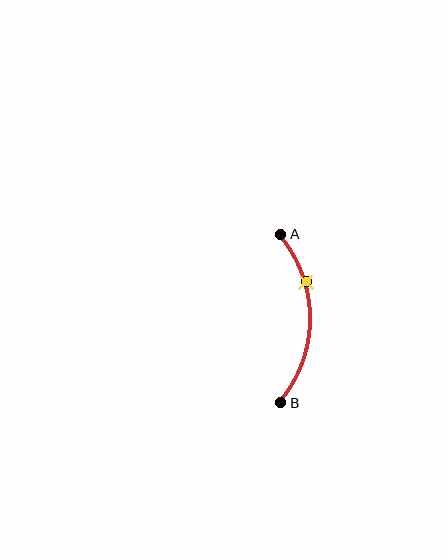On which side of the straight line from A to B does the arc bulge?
The arc bulges to the right of the straight line connecting A and B.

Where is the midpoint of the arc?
The arc midpoint is the point on the curve farthest from the straight line joining A and B. It sits to the right of that line.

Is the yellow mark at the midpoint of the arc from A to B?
No. The yellow mark lies on the arc but is closer to endpoint A. The arc midpoint would be at the point on the curve equidistant along the arc from both A and B.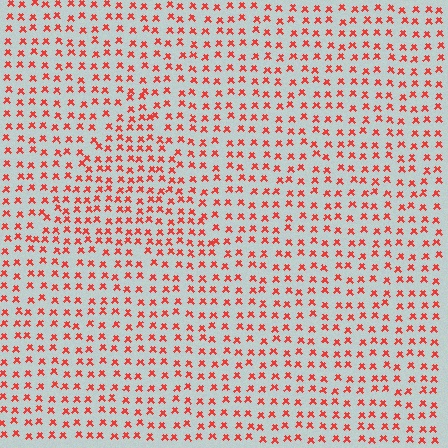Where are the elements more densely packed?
The elements are more densely packed inside the triangle boundary.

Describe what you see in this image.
The image contains small red elements arranged at two different densities. A triangle-shaped region is visible where the elements are more densely packed than the surrounding area.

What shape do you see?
I see a triangle.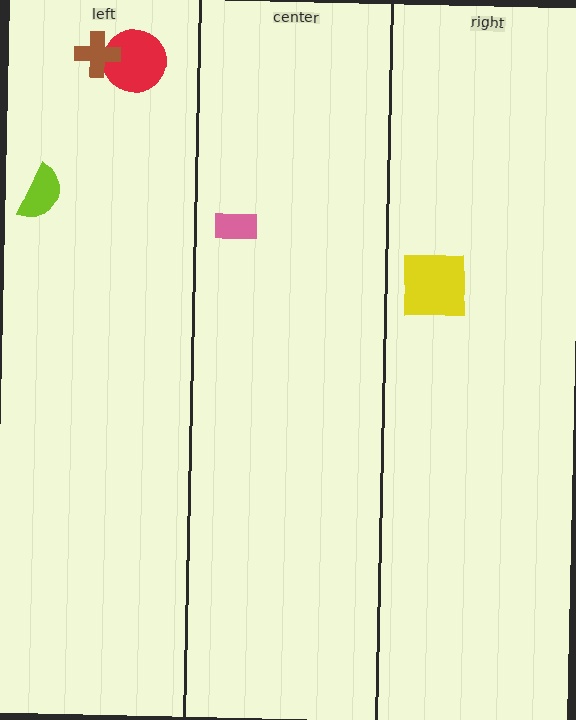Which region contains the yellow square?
The right region.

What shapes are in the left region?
The lime semicircle, the red circle, the brown cross.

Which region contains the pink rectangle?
The center region.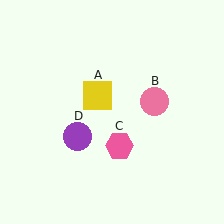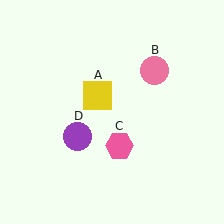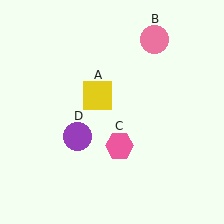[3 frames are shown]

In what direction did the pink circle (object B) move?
The pink circle (object B) moved up.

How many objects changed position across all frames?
1 object changed position: pink circle (object B).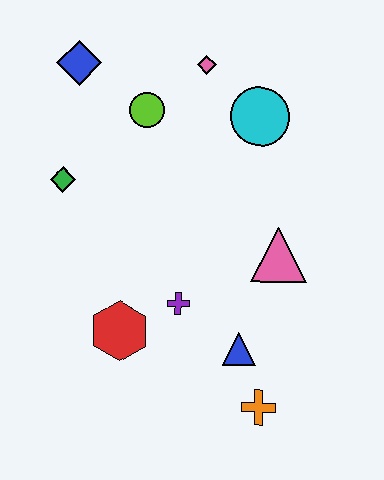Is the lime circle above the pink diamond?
No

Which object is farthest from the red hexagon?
The pink diamond is farthest from the red hexagon.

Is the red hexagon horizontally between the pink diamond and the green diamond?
Yes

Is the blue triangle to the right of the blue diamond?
Yes